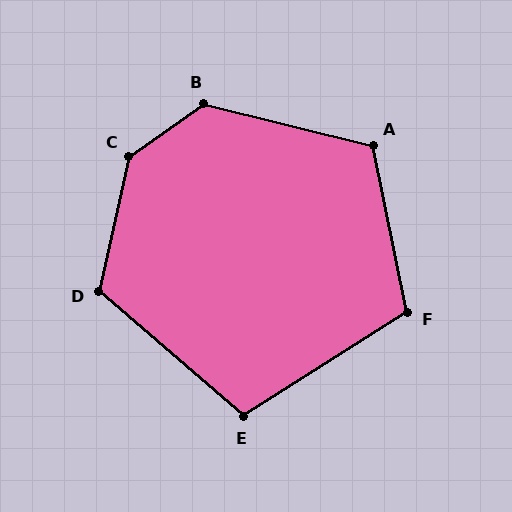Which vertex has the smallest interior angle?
E, at approximately 107 degrees.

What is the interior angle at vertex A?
Approximately 115 degrees (obtuse).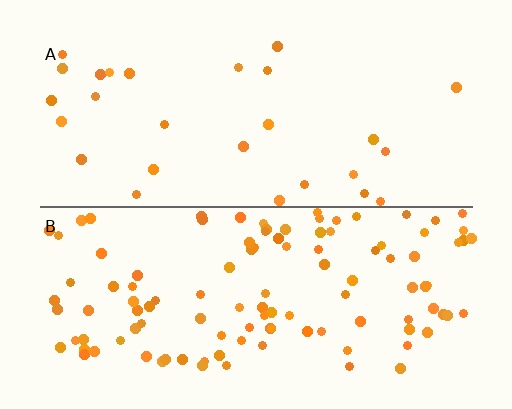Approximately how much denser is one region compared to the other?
Approximately 4.1× — region B over region A.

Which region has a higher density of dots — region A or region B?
B (the bottom).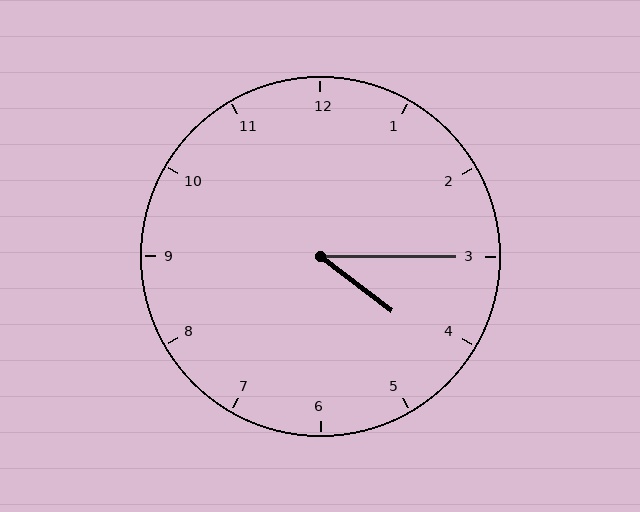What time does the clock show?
4:15.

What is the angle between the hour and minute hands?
Approximately 38 degrees.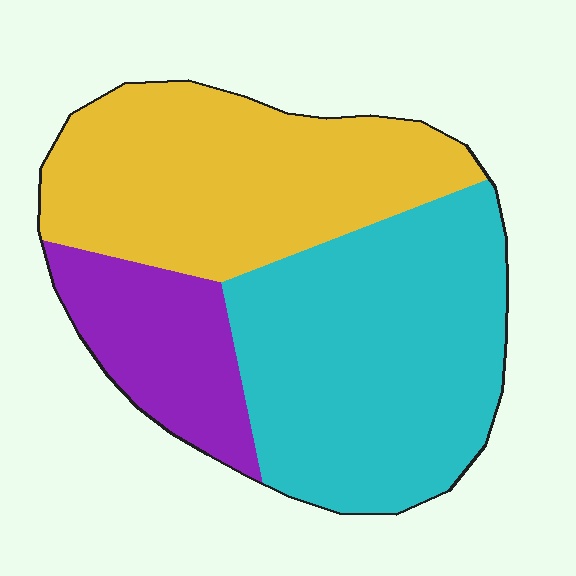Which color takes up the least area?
Purple, at roughly 15%.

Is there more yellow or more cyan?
Cyan.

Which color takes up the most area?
Cyan, at roughly 45%.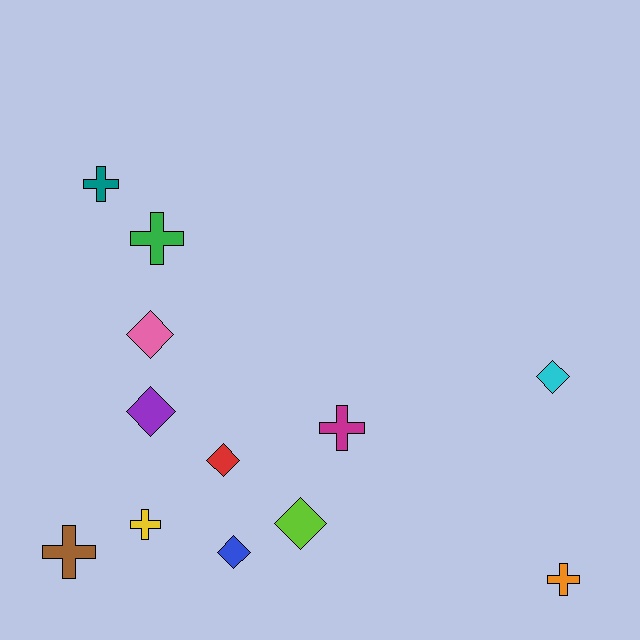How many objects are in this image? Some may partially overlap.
There are 12 objects.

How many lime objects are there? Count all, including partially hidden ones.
There is 1 lime object.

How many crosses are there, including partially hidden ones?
There are 6 crosses.